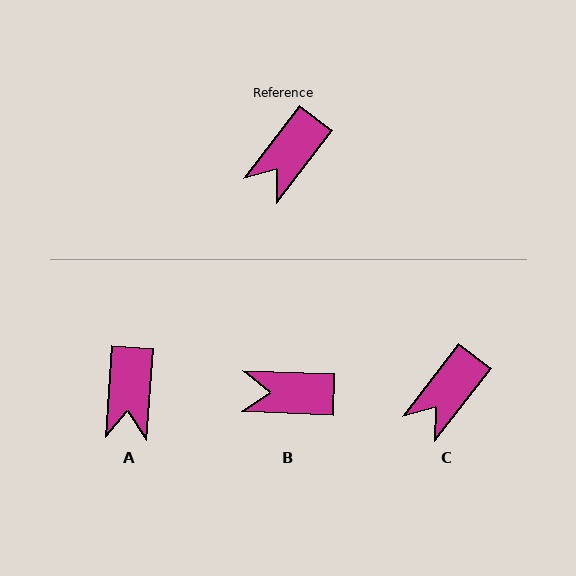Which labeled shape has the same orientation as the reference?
C.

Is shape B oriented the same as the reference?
No, it is off by about 54 degrees.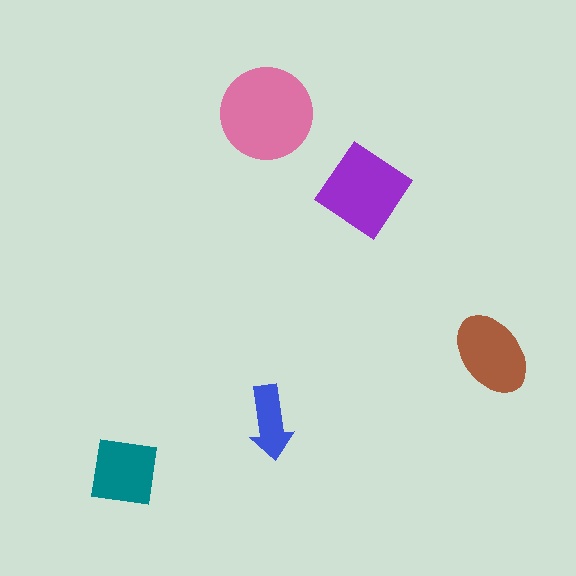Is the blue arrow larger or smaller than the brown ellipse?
Smaller.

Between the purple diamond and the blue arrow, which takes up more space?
The purple diamond.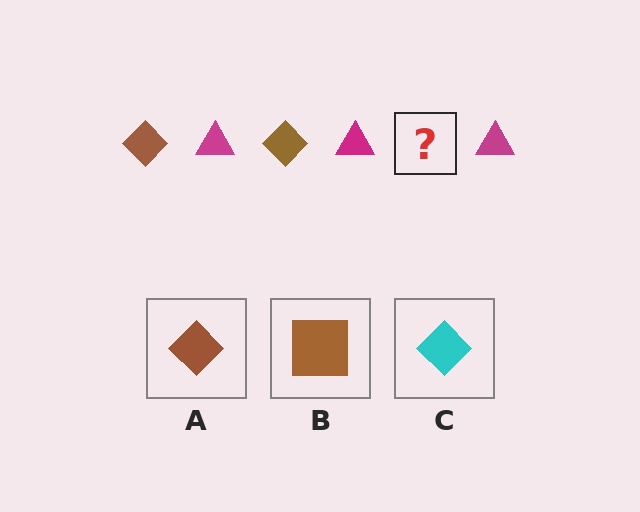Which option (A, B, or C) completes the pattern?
A.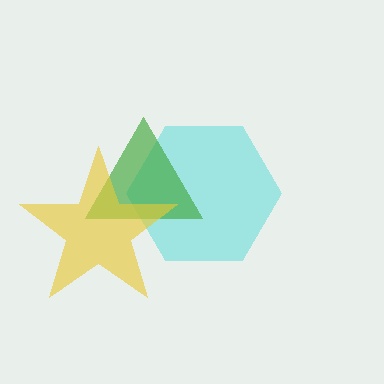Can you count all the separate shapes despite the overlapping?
Yes, there are 3 separate shapes.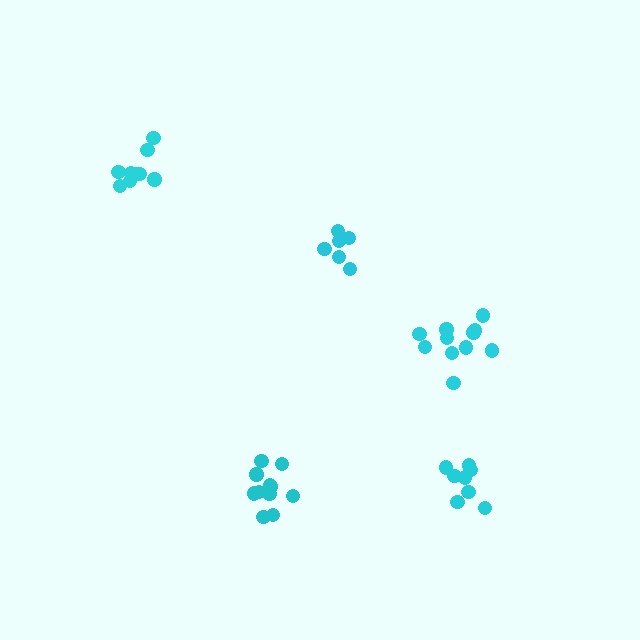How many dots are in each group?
Group 1: 8 dots, Group 2: 9 dots, Group 3: 11 dots, Group 4: 6 dots, Group 5: 11 dots (45 total).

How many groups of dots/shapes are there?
There are 5 groups.